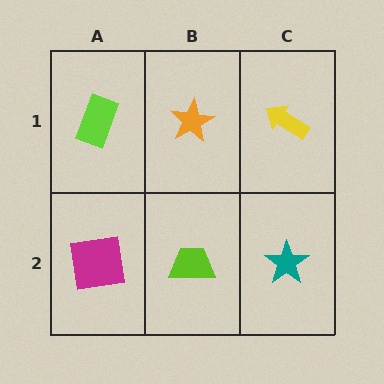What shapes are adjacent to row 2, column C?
A yellow arrow (row 1, column C), a lime trapezoid (row 2, column B).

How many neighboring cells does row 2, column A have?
2.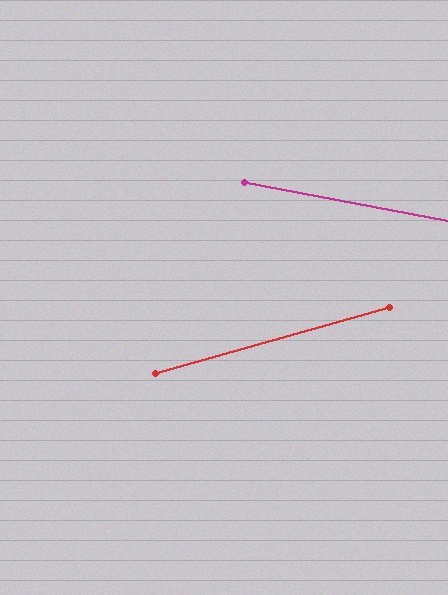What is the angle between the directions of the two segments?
Approximately 27 degrees.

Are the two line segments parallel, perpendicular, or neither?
Neither parallel nor perpendicular — they differ by about 27°.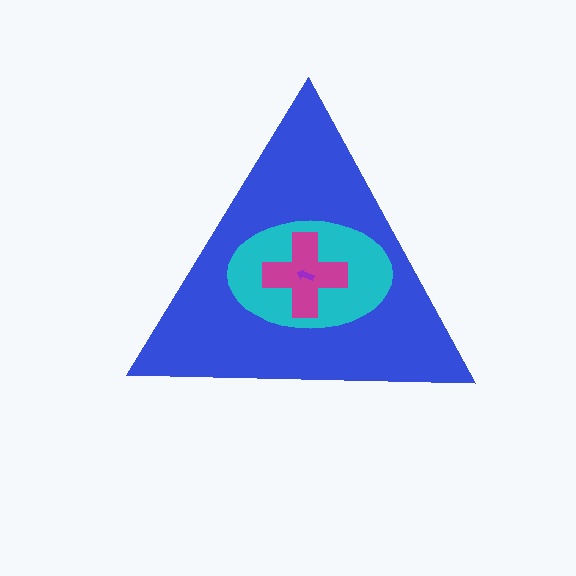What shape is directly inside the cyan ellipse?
The magenta cross.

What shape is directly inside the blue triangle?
The cyan ellipse.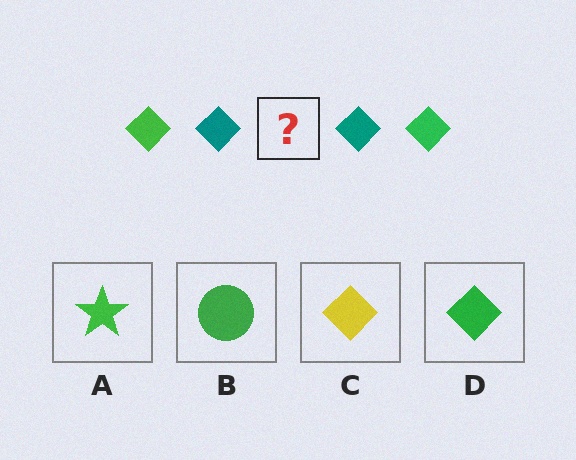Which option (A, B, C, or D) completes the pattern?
D.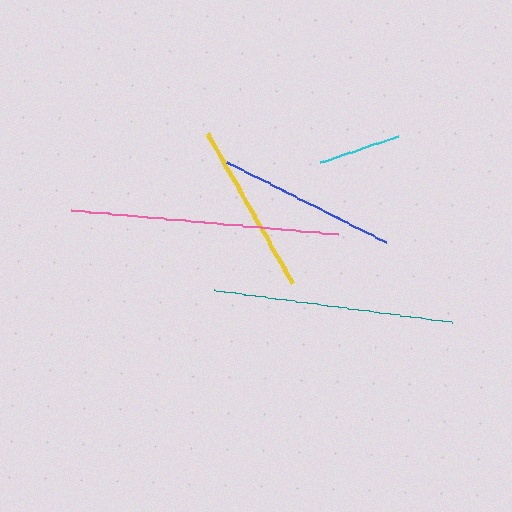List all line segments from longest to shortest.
From longest to shortest: pink, teal, blue, yellow, cyan.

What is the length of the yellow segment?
The yellow segment is approximately 173 pixels long.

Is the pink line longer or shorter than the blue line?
The pink line is longer than the blue line.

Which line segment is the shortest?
The cyan line is the shortest at approximately 83 pixels.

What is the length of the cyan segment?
The cyan segment is approximately 83 pixels long.